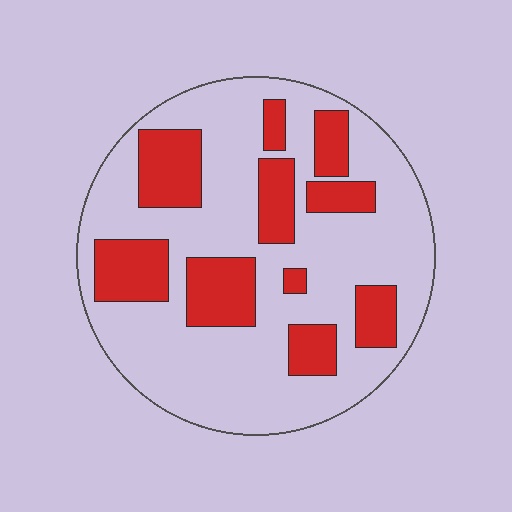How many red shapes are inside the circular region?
10.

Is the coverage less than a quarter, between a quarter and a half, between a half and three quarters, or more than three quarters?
Between a quarter and a half.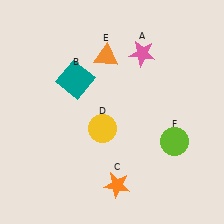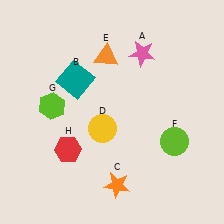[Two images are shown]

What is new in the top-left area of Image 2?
A lime hexagon (G) was added in the top-left area of Image 2.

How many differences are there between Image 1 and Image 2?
There are 2 differences between the two images.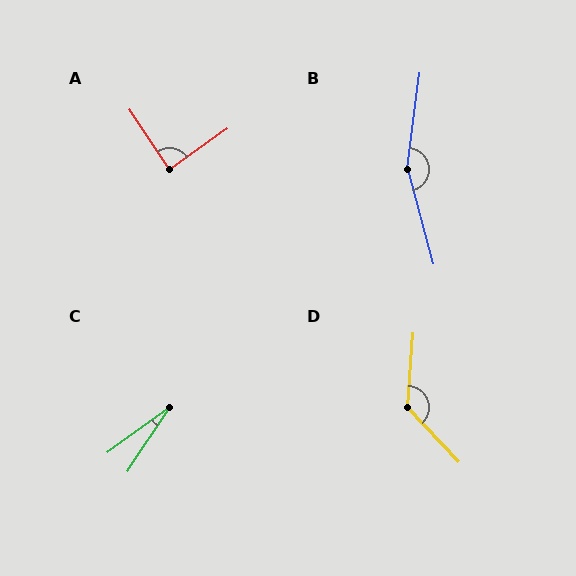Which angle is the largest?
B, at approximately 158 degrees.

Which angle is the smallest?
C, at approximately 21 degrees.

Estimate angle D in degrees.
Approximately 132 degrees.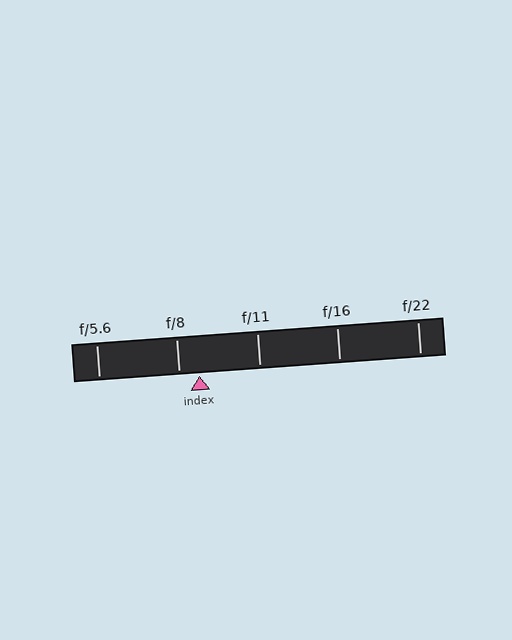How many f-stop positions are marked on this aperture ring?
There are 5 f-stop positions marked.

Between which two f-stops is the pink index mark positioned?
The index mark is between f/8 and f/11.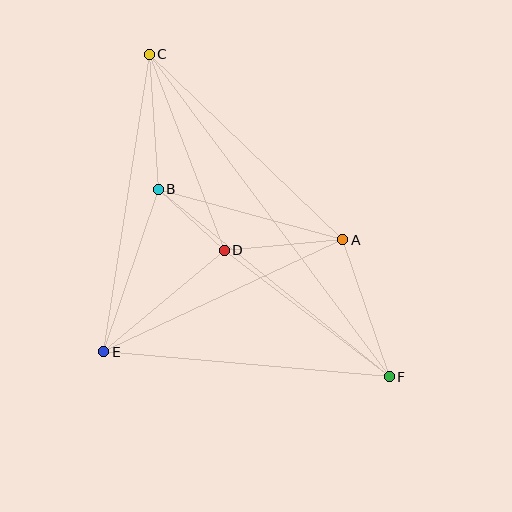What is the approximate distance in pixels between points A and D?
The distance between A and D is approximately 119 pixels.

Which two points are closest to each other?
Points B and D are closest to each other.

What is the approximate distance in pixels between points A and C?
The distance between A and C is approximately 268 pixels.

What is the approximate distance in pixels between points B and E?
The distance between B and E is approximately 172 pixels.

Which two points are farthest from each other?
Points C and F are farthest from each other.